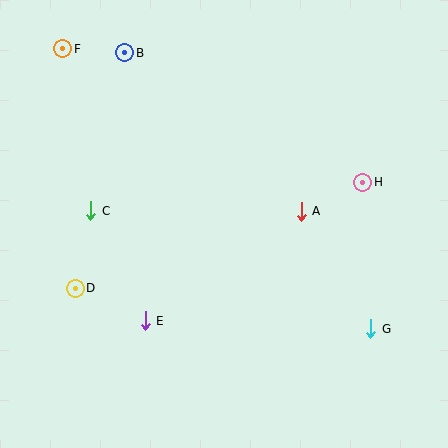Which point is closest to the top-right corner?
Point H is closest to the top-right corner.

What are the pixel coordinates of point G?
Point G is at (371, 329).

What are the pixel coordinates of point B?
Point B is at (125, 53).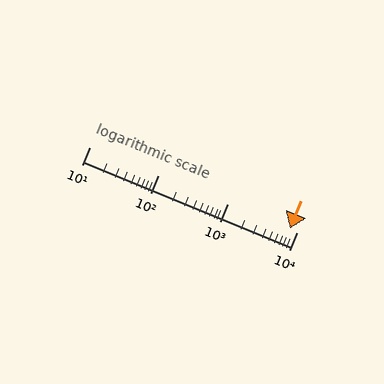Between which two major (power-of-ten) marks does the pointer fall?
The pointer is between 1000 and 10000.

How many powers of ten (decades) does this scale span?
The scale spans 3 decades, from 10 to 10000.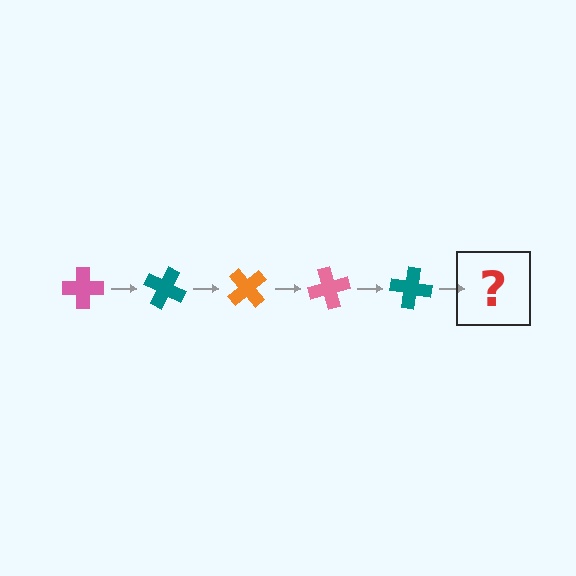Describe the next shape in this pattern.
It should be an orange cross, rotated 125 degrees from the start.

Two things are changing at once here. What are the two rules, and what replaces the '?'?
The two rules are that it rotates 25 degrees each step and the color cycles through pink, teal, and orange. The '?' should be an orange cross, rotated 125 degrees from the start.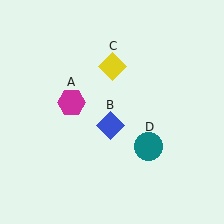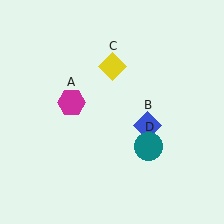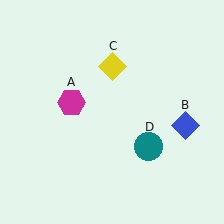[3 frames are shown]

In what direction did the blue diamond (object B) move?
The blue diamond (object B) moved right.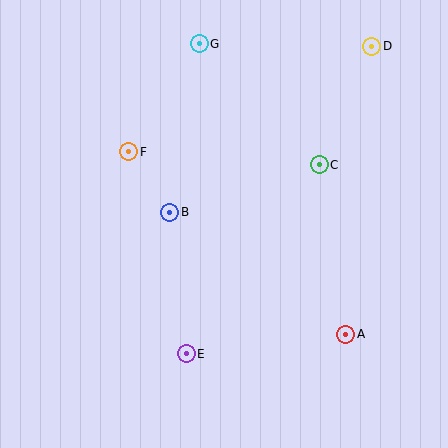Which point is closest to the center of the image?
Point B at (170, 212) is closest to the center.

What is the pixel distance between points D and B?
The distance between D and B is 261 pixels.